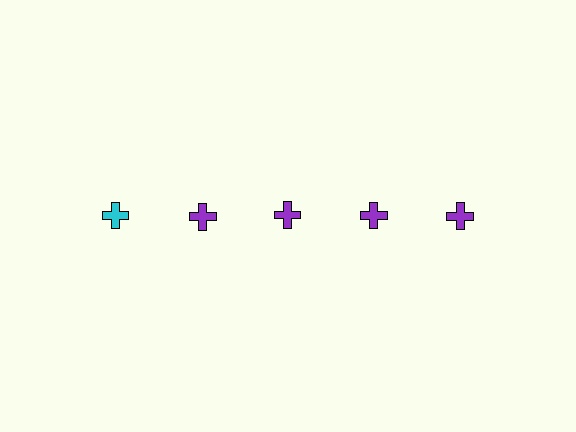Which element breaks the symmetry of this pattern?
The cyan cross in the top row, leftmost column breaks the symmetry. All other shapes are purple crosses.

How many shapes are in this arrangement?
There are 5 shapes arranged in a grid pattern.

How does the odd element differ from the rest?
It has a different color: cyan instead of purple.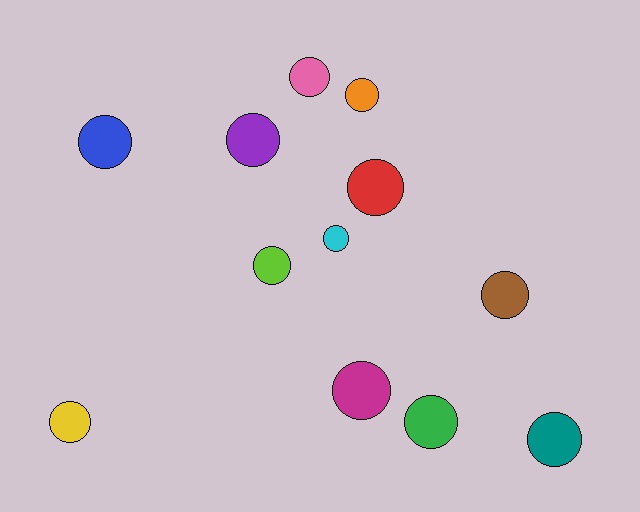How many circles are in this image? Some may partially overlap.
There are 12 circles.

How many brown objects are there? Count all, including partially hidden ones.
There is 1 brown object.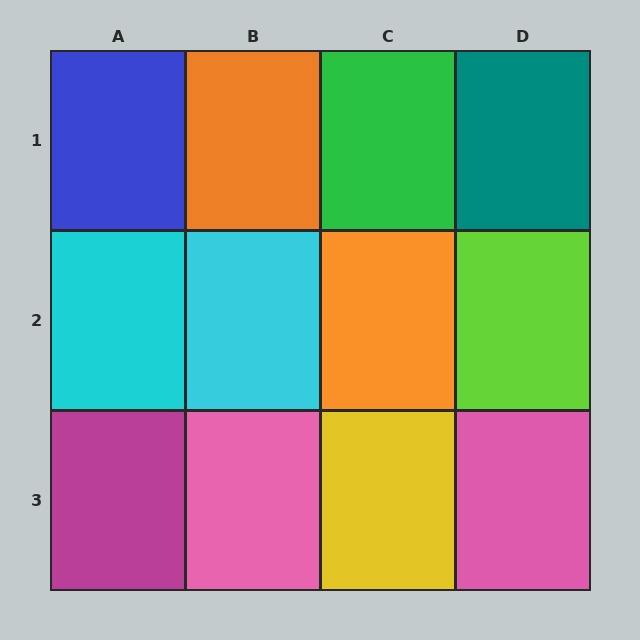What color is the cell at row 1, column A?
Blue.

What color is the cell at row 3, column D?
Pink.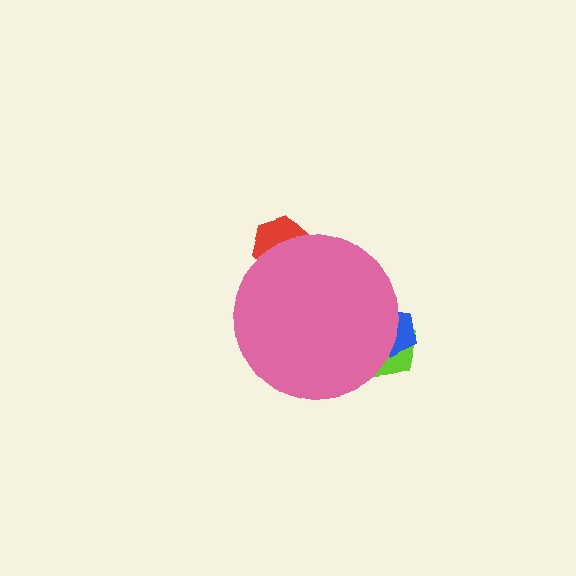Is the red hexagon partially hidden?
Yes, the red hexagon is partially hidden behind the pink circle.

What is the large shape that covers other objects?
A pink circle.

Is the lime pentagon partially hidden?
Yes, the lime pentagon is partially hidden behind the pink circle.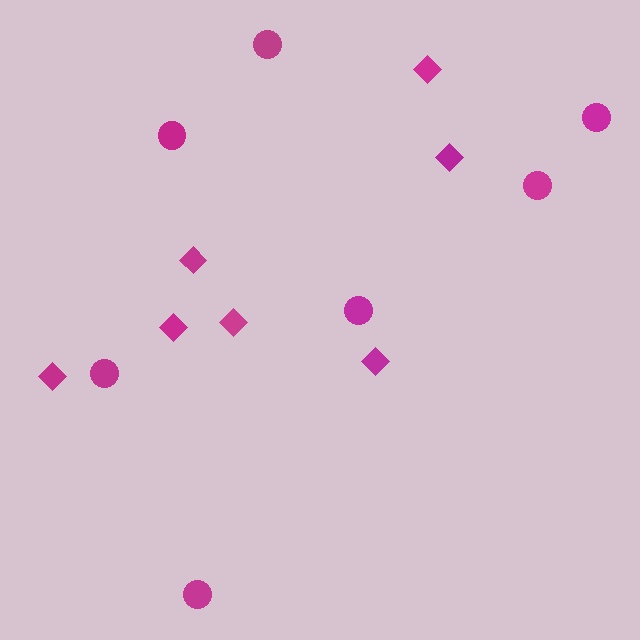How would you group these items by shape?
There are 2 groups: one group of circles (7) and one group of diamonds (7).